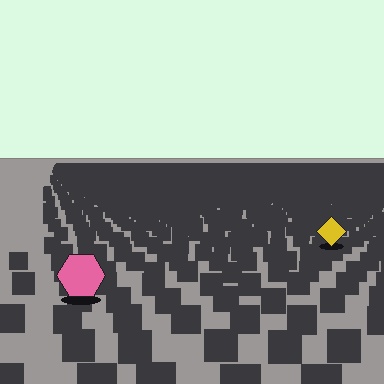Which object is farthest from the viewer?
The yellow diamond is farthest from the viewer. It appears smaller and the ground texture around it is denser.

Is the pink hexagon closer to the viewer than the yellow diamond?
Yes. The pink hexagon is closer — you can tell from the texture gradient: the ground texture is coarser near it.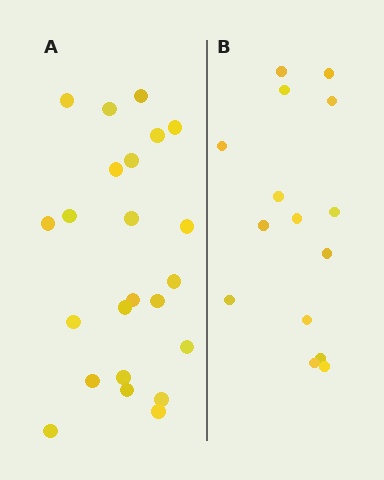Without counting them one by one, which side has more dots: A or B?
Region A (the left region) has more dots.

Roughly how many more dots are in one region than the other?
Region A has roughly 8 or so more dots than region B.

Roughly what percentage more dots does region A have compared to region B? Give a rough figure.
About 55% more.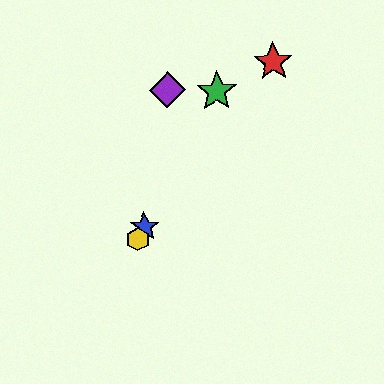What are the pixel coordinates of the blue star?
The blue star is at (145, 227).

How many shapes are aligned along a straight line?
3 shapes (the blue star, the green star, the yellow hexagon) are aligned along a straight line.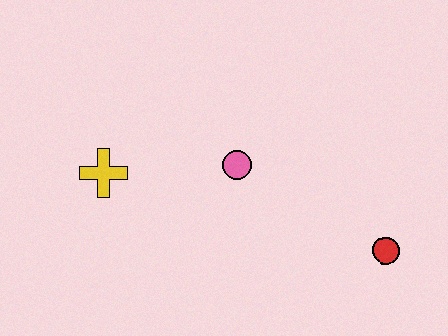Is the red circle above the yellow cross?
No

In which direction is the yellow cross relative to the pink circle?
The yellow cross is to the left of the pink circle.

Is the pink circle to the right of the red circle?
No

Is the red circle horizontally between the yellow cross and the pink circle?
No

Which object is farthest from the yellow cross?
The red circle is farthest from the yellow cross.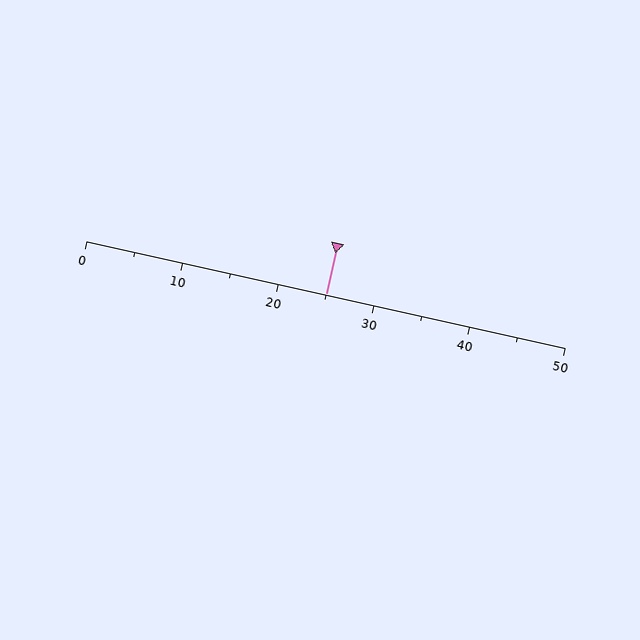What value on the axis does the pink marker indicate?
The marker indicates approximately 25.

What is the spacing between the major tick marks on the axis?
The major ticks are spaced 10 apart.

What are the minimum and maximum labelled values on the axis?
The axis runs from 0 to 50.